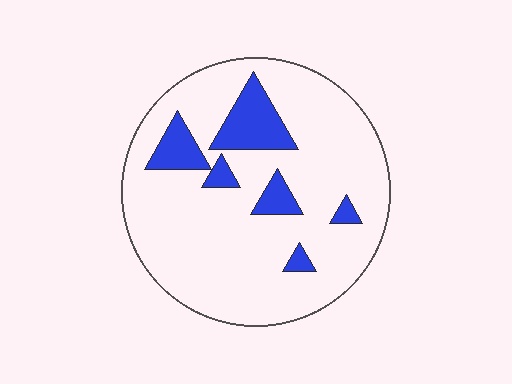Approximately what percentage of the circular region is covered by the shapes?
Approximately 15%.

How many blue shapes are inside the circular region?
6.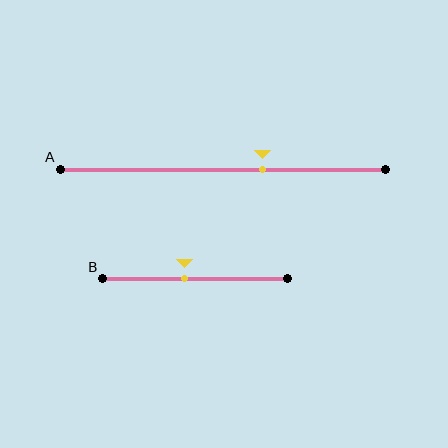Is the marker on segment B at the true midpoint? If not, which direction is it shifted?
No, the marker on segment B is shifted to the left by about 6% of the segment length.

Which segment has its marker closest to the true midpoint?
Segment B has its marker closest to the true midpoint.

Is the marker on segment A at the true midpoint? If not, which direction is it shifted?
No, the marker on segment A is shifted to the right by about 12% of the segment length.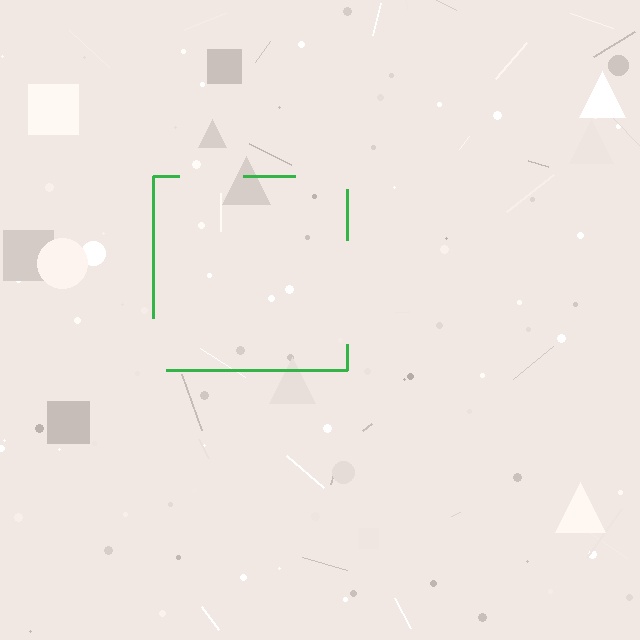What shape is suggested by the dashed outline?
The dashed outline suggests a square.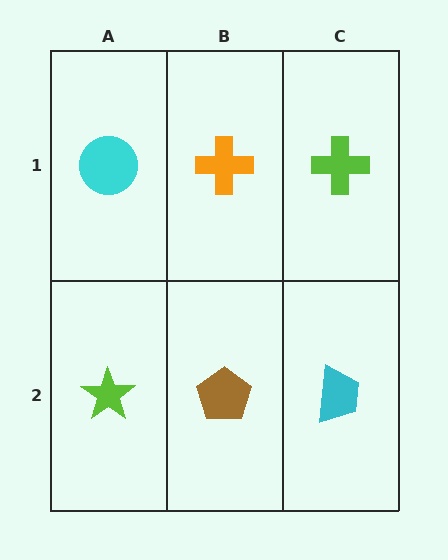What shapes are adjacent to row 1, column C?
A cyan trapezoid (row 2, column C), an orange cross (row 1, column B).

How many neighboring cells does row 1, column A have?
2.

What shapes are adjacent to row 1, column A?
A lime star (row 2, column A), an orange cross (row 1, column B).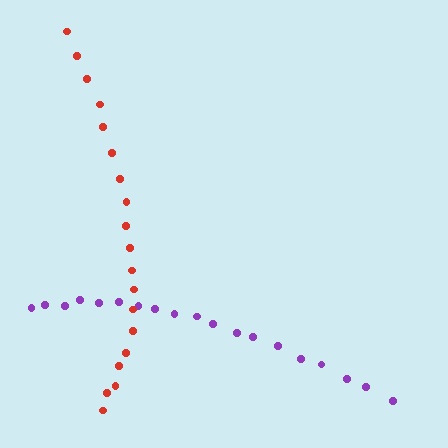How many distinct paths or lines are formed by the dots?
There are 2 distinct paths.